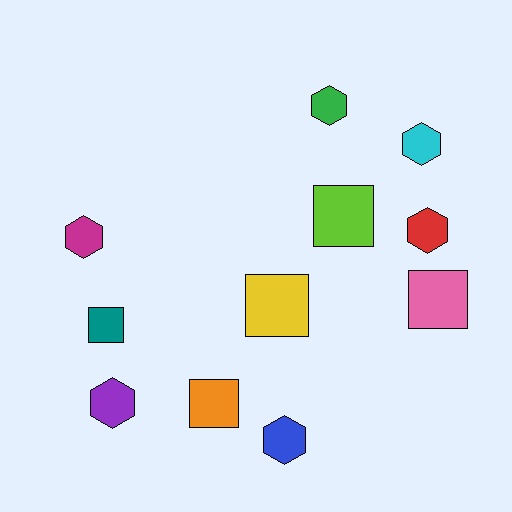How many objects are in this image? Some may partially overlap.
There are 11 objects.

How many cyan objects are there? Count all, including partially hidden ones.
There is 1 cyan object.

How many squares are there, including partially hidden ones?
There are 5 squares.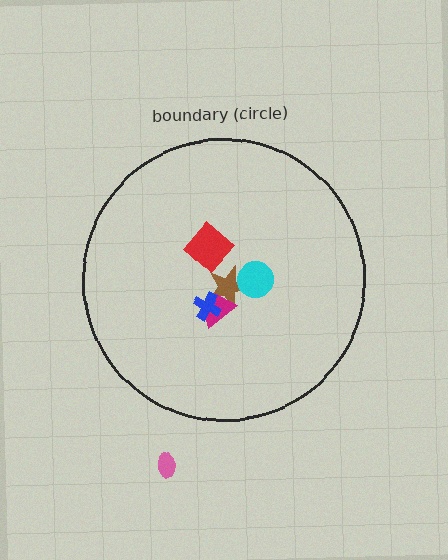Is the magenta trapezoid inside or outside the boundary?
Inside.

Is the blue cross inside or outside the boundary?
Inside.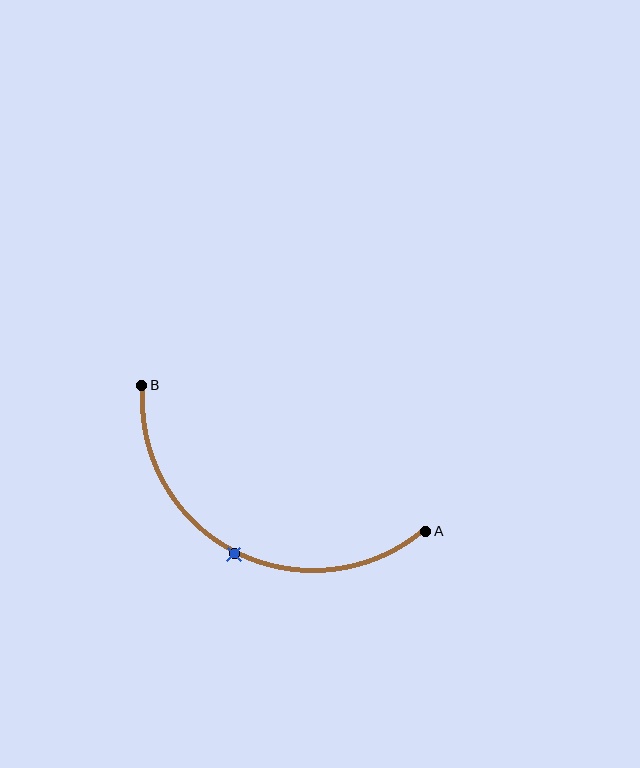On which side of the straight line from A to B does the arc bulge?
The arc bulges below the straight line connecting A and B.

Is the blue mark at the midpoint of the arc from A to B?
Yes. The blue mark lies on the arc at equal arc-length from both A and B — it is the arc midpoint.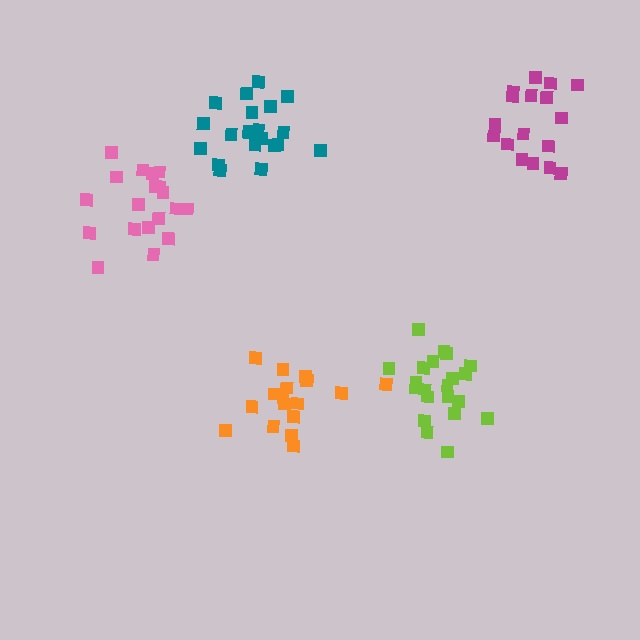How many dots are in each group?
Group 1: 21 dots, Group 2: 19 dots, Group 3: 21 dots, Group 4: 17 dots, Group 5: 17 dots (95 total).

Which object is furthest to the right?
The magenta cluster is rightmost.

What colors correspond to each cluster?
The clusters are colored: lime, pink, teal, magenta, orange.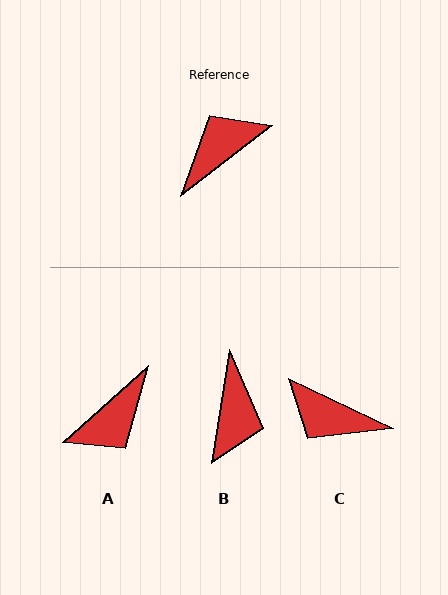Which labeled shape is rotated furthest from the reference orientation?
A, about 176 degrees away.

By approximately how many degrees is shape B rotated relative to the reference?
Approximately 137 degrees clockwise.